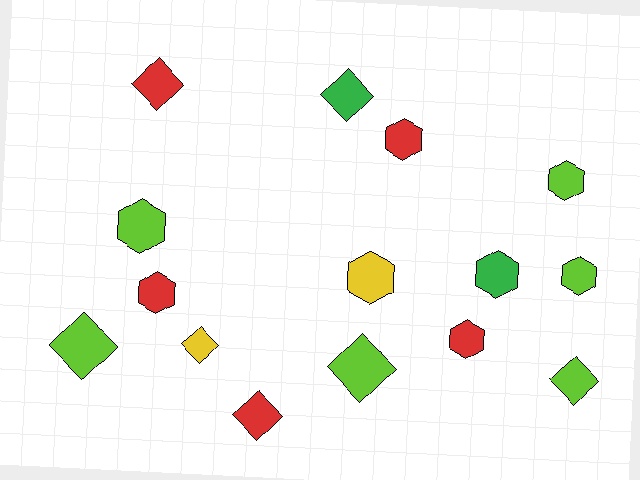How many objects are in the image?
There are 15 objects.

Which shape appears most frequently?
Hexagon, with 8 objects.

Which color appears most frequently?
Lime, with 6 objects.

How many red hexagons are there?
There are 3 red hexagons.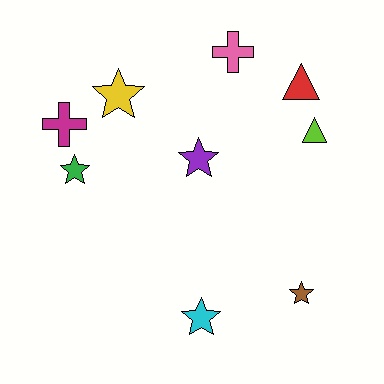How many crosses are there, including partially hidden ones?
There are 2 crosses.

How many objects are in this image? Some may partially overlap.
There are 9 objects.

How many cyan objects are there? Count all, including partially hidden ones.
There is 1 cyan object.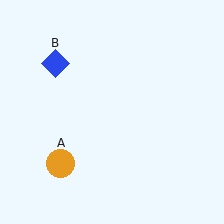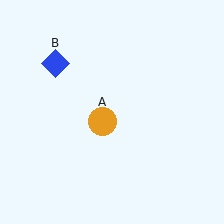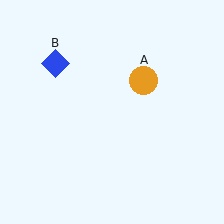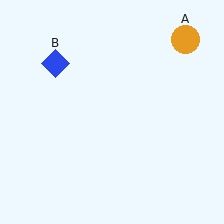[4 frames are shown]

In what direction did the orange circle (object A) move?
The orange circle (object A) moved up and to the right.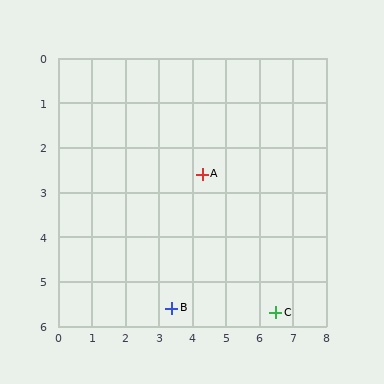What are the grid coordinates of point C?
Point C is at approximately (6.5, 5.7).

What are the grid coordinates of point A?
Point A is at approximately (4.3, 2.6).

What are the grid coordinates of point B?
Point B is at approximately (3.4, 5.6).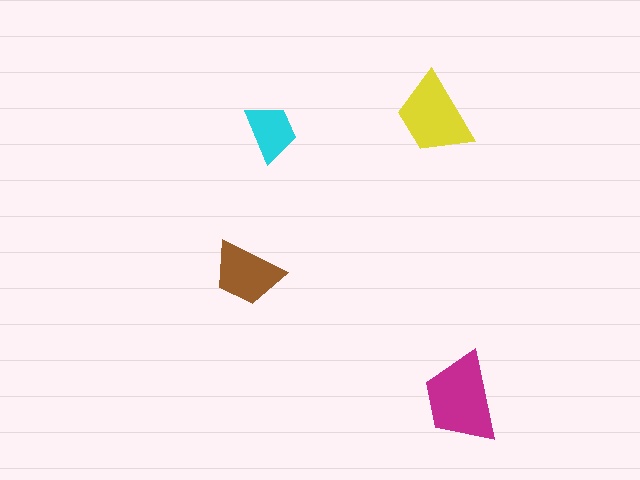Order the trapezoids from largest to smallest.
the magenta one, the yellow one, the brown one, the cyan one.